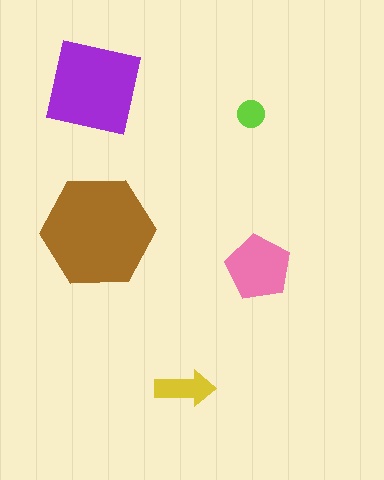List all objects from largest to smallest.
The brown hexagon, the purple square, the pink pentagon, the yellow arrow, the lime circle.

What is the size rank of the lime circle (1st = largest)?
5th.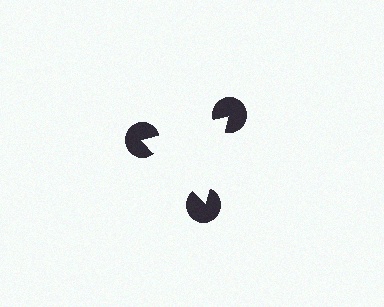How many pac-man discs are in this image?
There are 3 — one at each vertex of the illusory triangle.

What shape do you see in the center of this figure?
An illusory triangle — its edges are inferred from the aligned wedge cuts in the pac-man discs, not physically drawn.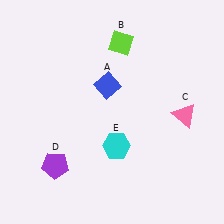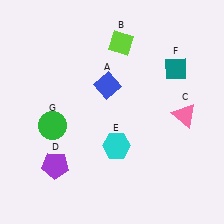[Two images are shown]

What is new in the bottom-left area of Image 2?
A green circle (G) was added in the bottom-left area of Image 2.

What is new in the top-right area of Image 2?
A teal diamond (F) was added in the top-right area of Image 2.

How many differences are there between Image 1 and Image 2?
There are 2 differences between the two images.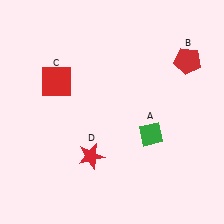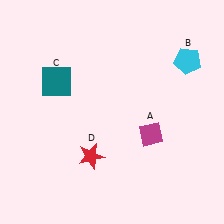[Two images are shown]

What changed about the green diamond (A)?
In Image 1, A is green. In Image 2, it changed to magenta.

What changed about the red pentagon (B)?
In Image 1, B is red. In Image 2, it changed to cyan.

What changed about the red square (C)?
In Image 1, C is red. In Image 2, it changed to teal.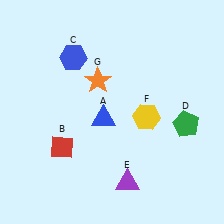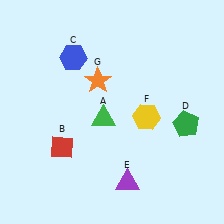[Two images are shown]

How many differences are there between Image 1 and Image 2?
There is 1 difference between the two images.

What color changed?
The triangle (A) changed from blue in Image 1 to green in Image 2.